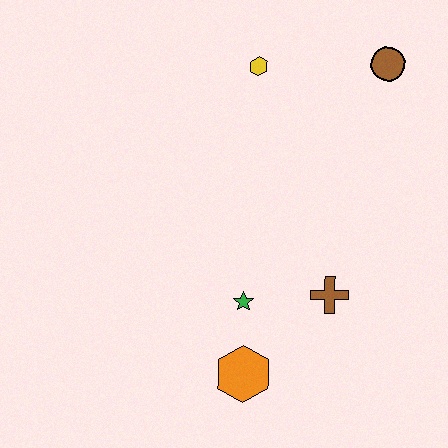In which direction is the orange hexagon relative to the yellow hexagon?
The orange hexagon is below the yellow hexagon.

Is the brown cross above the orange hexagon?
Yes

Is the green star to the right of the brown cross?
No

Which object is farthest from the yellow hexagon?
The orange hexagon is farthest from the yellow hexagon.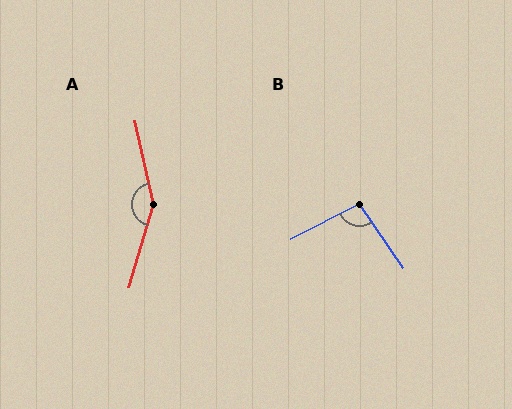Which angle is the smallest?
B, at approximately 98 degrees.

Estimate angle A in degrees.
Approximately 151 degrees.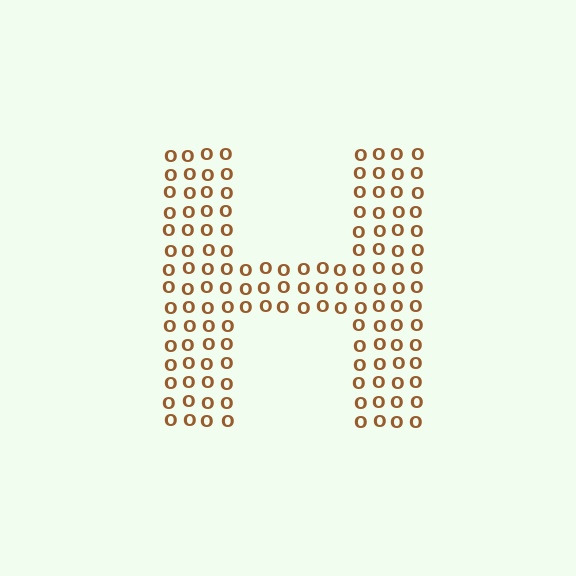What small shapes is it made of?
It is made of small letter O's.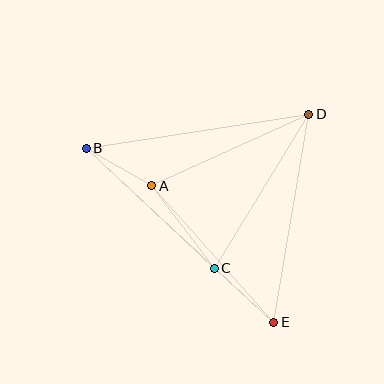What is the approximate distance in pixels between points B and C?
The distance between B and C is approximately 175 pixels.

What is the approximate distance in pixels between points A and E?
The distance between A and E is approximately 183 pixels.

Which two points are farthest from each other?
Points B and E are farthest from each other.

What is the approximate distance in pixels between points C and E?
The distance between C and E is approximately 80 pixels.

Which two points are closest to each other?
Points A and B are closest to each other.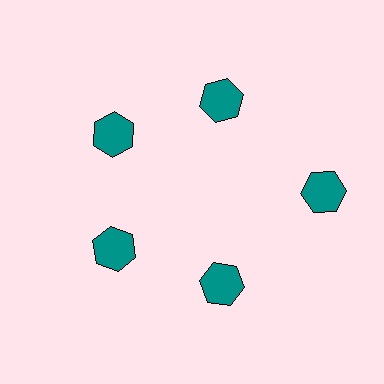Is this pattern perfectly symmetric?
No. The 5 teal hexagons are arranged in a ring, but one element near the 3 o'clock position is pushed outward from the center, breaking the 5-fold rotational symmetry.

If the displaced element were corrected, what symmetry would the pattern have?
It would have 5-fold rotational symmetry — the pattern would map onto itself every 72 degrees.